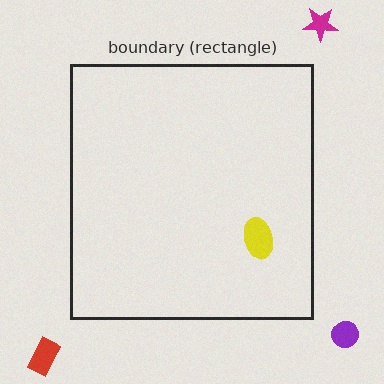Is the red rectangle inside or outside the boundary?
Outside.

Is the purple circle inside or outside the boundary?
Outside.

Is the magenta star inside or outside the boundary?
Outside.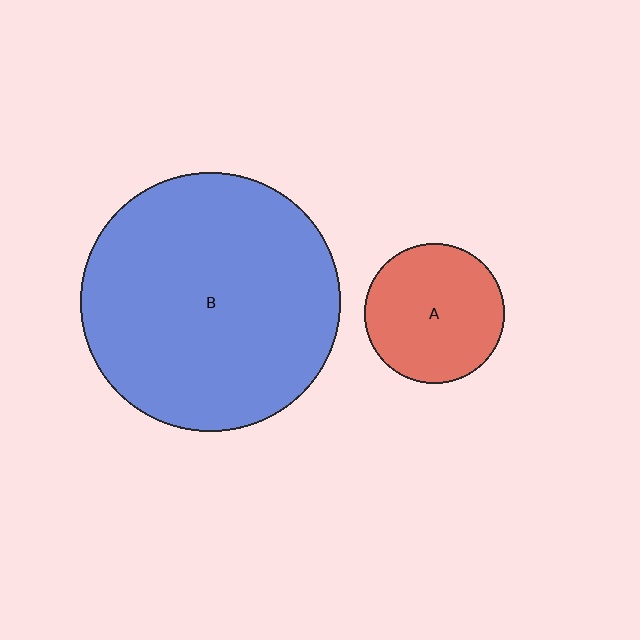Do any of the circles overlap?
No, none of the circles overlap.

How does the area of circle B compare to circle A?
Approximately 3.5 times.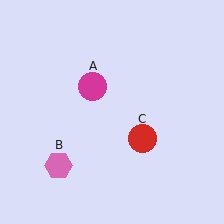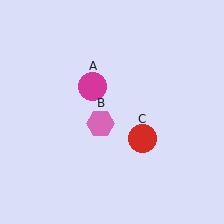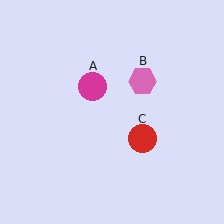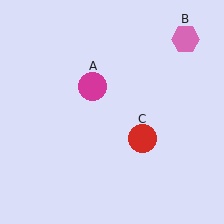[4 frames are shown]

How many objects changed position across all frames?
1 object changed position: pink hexagon (object B).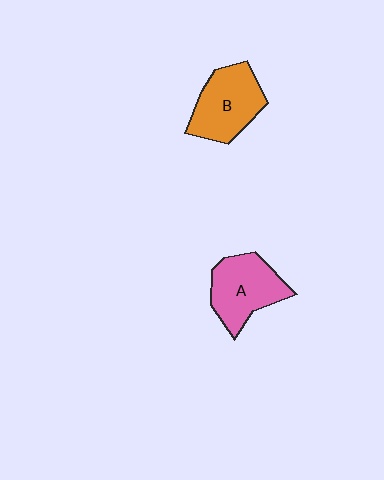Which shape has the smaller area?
Shape A (pink).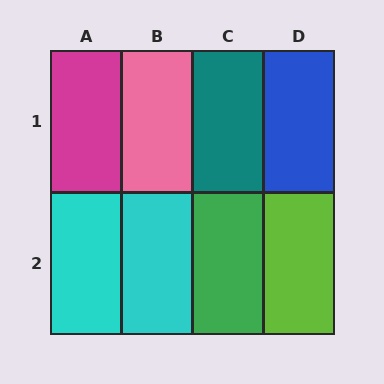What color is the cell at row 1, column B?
Pink.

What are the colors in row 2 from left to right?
Cyan, cyan, green, lime.